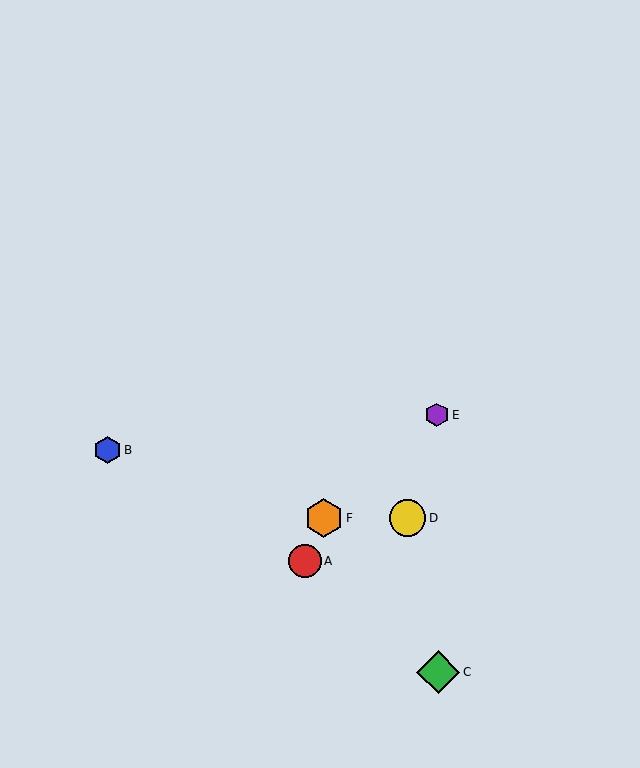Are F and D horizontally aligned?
Yes, both are at y≈518.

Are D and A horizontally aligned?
No, D is at y≈518 and A is at y≈561.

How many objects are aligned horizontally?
2 objects (D, F) are aligned horizontally.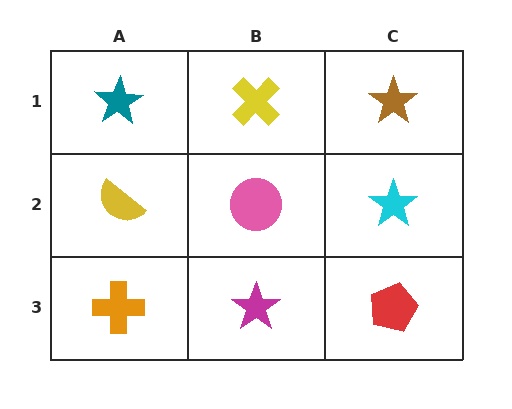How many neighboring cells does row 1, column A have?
2.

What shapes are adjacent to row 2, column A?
A teal star (row 1, column A), an orange cross (row 3, column A), a pink circle (row 2, column B).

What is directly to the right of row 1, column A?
A yellow cross.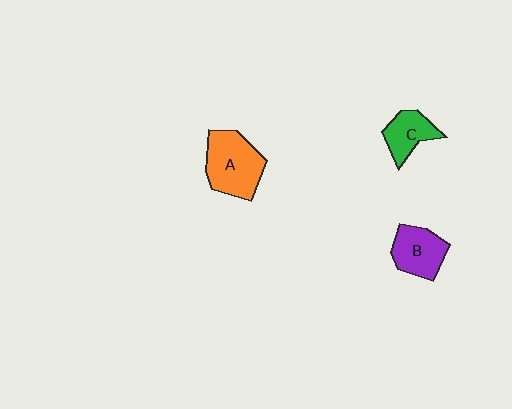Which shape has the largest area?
Shape A (orange).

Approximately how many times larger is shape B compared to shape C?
Approximately 1.2 times.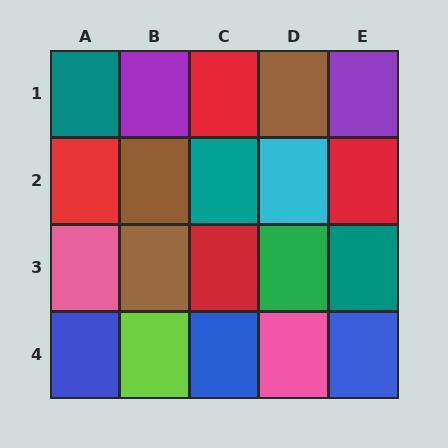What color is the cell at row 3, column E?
Teal.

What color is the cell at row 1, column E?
Purple.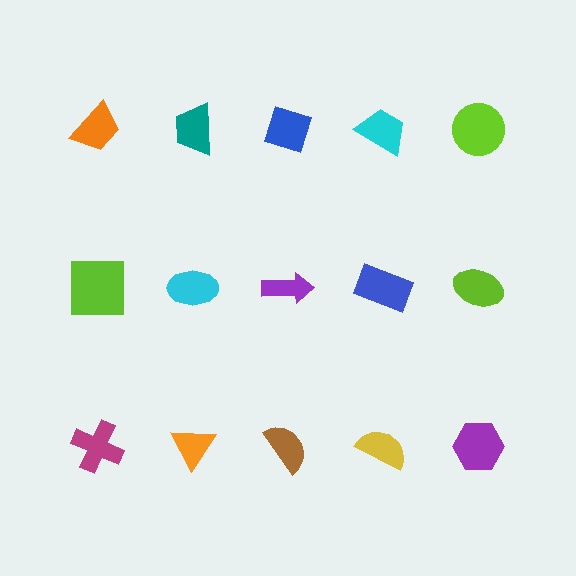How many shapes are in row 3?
5 shapes.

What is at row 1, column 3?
A blue diamond.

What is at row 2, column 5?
A lime ellipse.